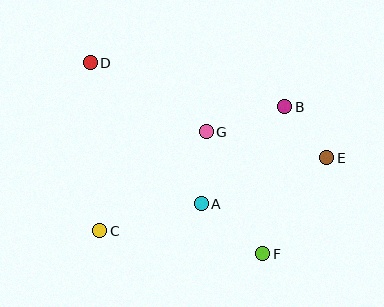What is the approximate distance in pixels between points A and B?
The distance between A and B is approximately 128 pixels.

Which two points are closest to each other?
Points B and E are closest to each other.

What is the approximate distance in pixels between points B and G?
The distance between B and G is approximately 82 pixels.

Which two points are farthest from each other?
Points D and F are farthest from each other.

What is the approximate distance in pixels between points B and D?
The distance between B and D is approximately 199 pixels.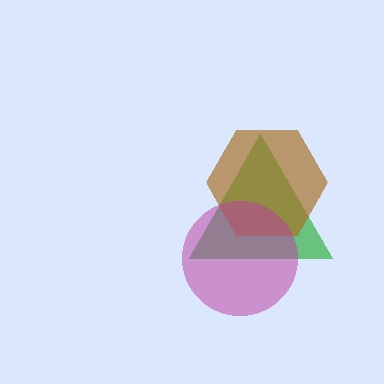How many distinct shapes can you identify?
There are 3 distinct shapes: a green triangle, a brown hexagon, a magenta circle.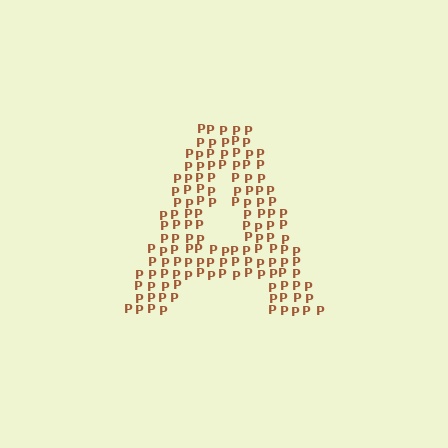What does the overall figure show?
The overall figure shows the letter A.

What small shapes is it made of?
It is made of small letter P's.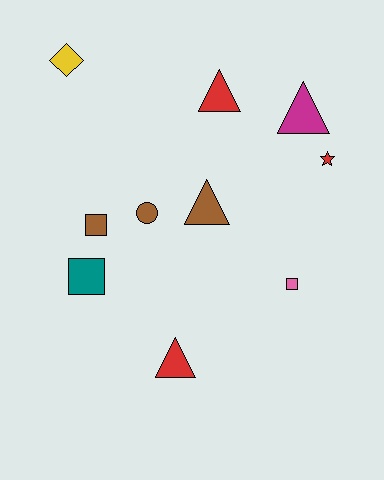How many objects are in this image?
There are 10 objects.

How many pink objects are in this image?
There is 1 pink object.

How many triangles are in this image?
There are 4 triangles.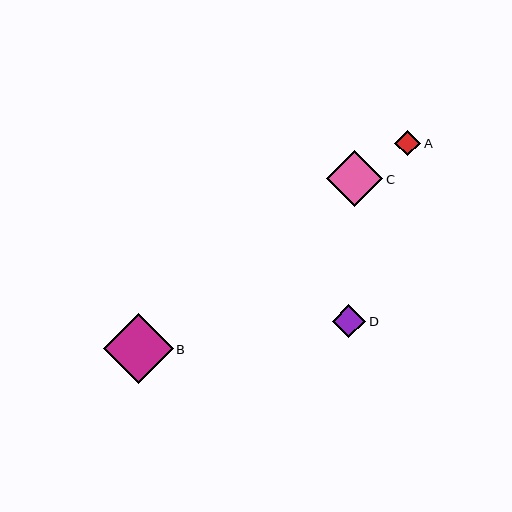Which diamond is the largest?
Diamond B is the largest with a size of approximately 70 pixels.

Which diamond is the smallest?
Diamond A is the smallest with a size of approximately 26 pixels.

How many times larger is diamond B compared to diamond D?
Diamond B is approximately 2.1 times the size of diamond D.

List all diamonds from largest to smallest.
From largest to smallest: B, C, D, A.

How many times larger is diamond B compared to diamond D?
Diamond B is approximately 2.1 times the size of diamond D.